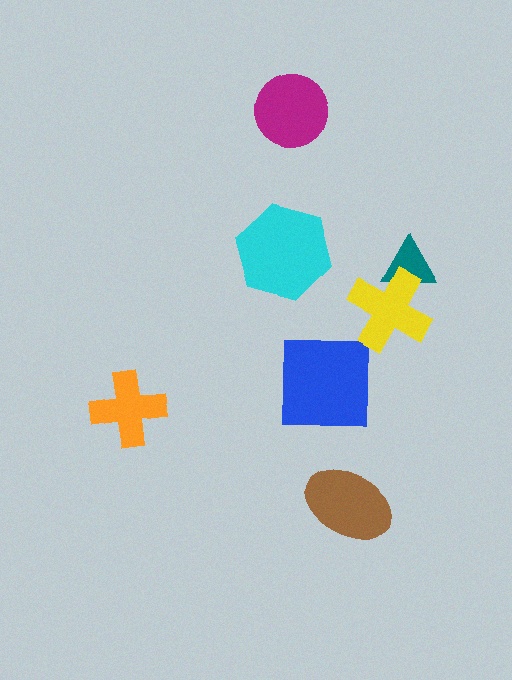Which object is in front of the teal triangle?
The yellow cross is in front of the teal triangle.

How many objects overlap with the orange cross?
0 objects overlap with the orange cross.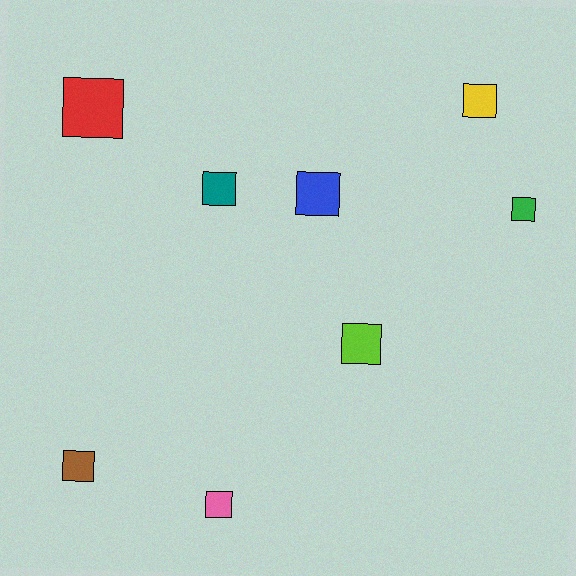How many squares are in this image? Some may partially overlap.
There are 8 squares.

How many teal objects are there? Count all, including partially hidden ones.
There is 1 teal object.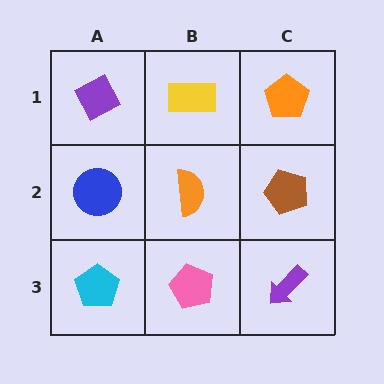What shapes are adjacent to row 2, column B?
A yellow rectangle (row 1, column B), a pink pentagon (row 3, column B), a blue circle (row 2, column A), a brown pentagon (row 2, column C).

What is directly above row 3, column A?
A blue circle.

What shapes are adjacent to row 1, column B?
An orange semicircle (row 2, column B), a purple diamond (row 1, column A), an orange pentagon (row 1, column C).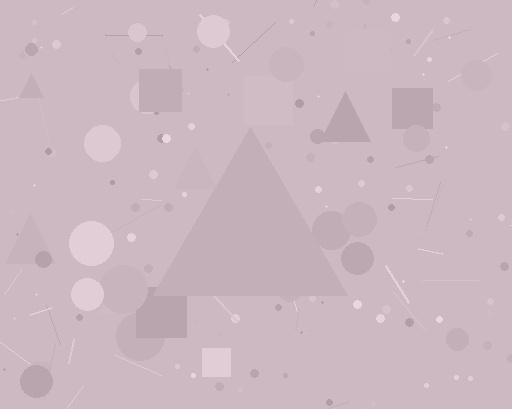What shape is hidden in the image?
A triangle is hidden in the image.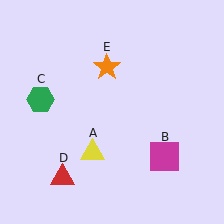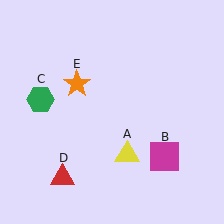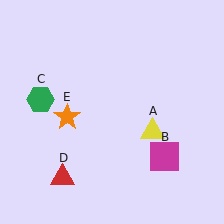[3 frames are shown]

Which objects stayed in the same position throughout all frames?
Magenta square (object B) and green hexagon (object C) and red triangle (object D) remained stationary.